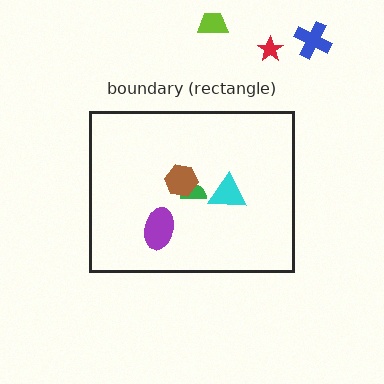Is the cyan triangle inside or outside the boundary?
Inside.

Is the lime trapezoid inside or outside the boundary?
Outside.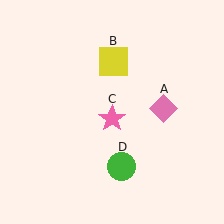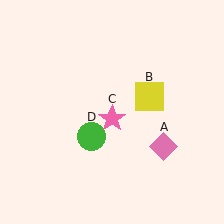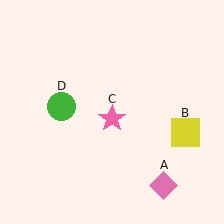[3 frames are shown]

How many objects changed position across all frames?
3 objects changed position: pink diamond (object A), yellow square (object B), green circle (object D).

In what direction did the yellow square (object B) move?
The yellow square (object B) moved down and to the right.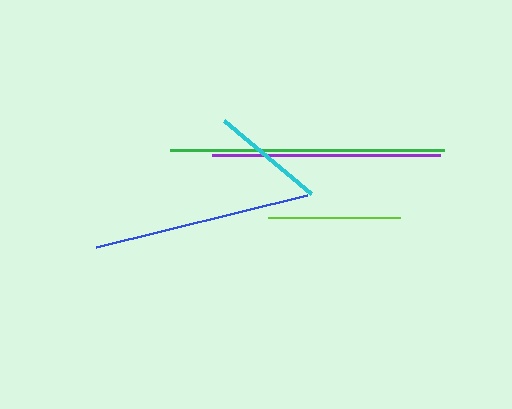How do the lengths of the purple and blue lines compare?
The purple and blue lines are approximately the same length.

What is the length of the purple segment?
The purple segment is approximately 228 pixels long.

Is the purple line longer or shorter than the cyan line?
The purple line is longer than the cyan line.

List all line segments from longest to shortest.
From longest to shortest: green, purple, blue, lime, cyan.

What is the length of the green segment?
The green segment is approximately 274 pixels long.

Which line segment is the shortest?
The cyan line is the shortest at approximately 114 pixels.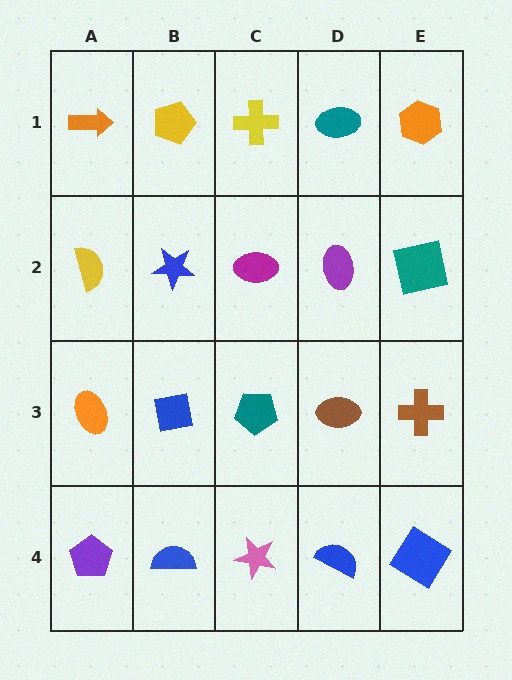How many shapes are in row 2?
5 shapes.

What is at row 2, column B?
A blue star.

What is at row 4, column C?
A pink star.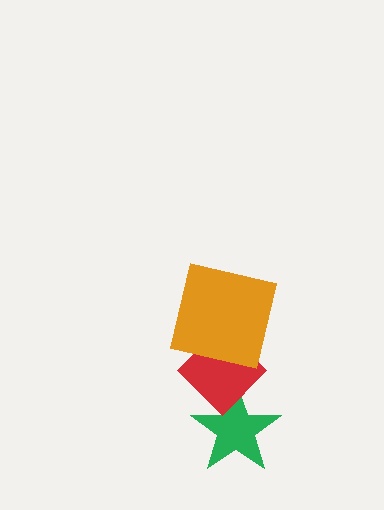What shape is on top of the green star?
The red diamond is on top of the green star.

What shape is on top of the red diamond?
The orange square is on top of the red diamond.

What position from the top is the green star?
The green star is 3rd from the top.